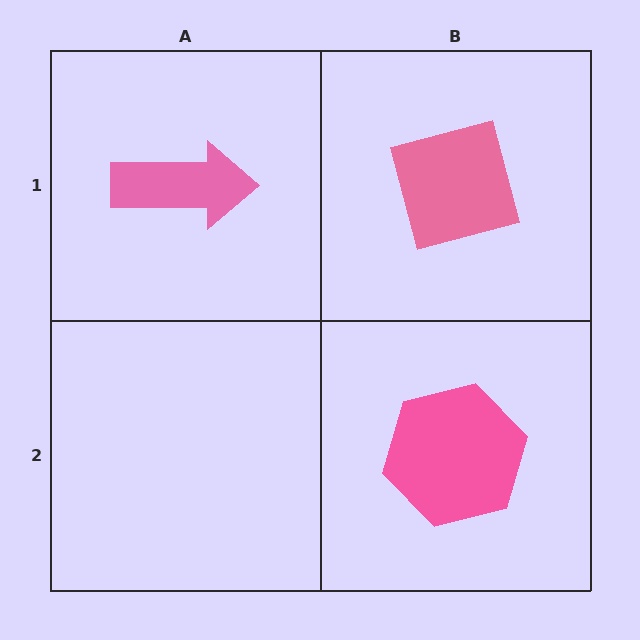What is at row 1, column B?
A pink square.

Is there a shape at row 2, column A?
No, that cell is empty.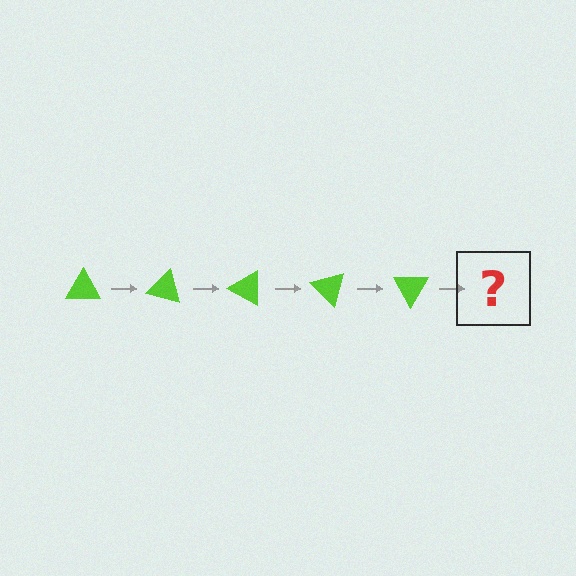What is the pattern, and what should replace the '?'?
The pattern is that the triangle rotates 15 degrees each step. The '?' should be a lime triangle rotated 75 degrees.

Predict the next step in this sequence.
The next step is a lime triangle rotated 75 degrees.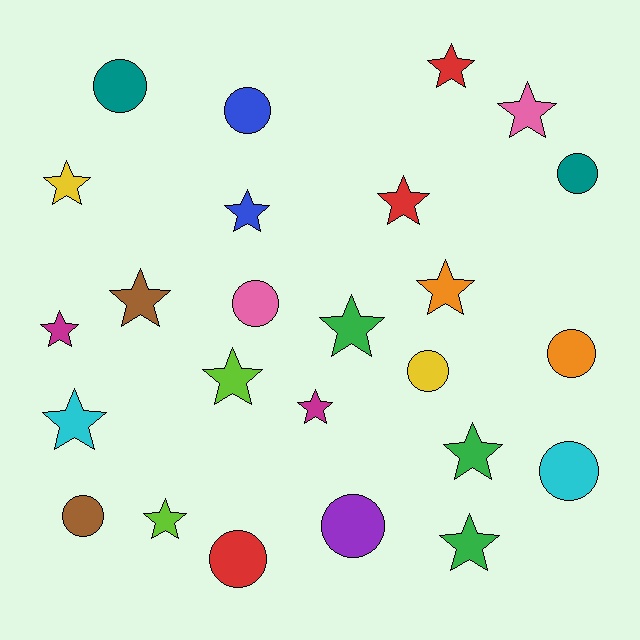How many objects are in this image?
There are 25 objects.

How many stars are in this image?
There are 15 stars.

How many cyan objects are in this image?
There are 2 cyan objects.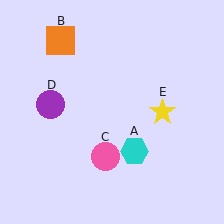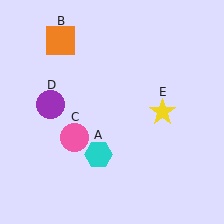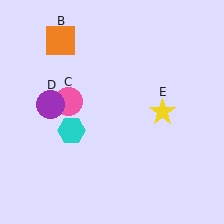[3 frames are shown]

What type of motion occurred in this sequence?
The cyan hexagon (object A), pink circle (object C) rotated clockwise around the center of the scene.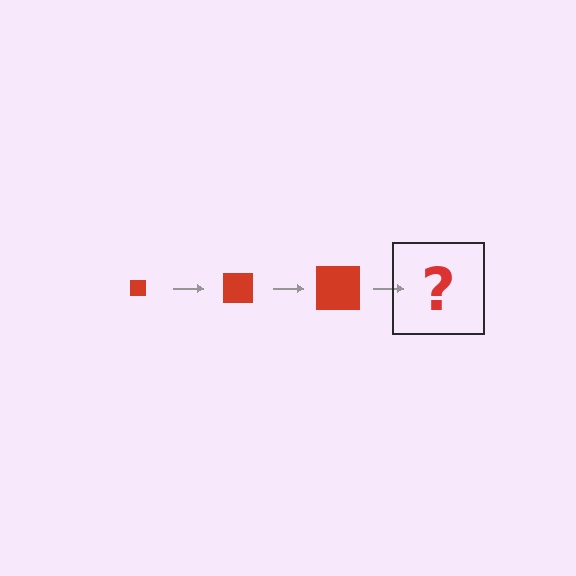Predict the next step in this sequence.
The next step is a red square, larger than the previous one.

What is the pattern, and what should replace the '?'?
The pattern is that the square gets progressively larger each step. The '?' should be a red square, larger than the previous one.